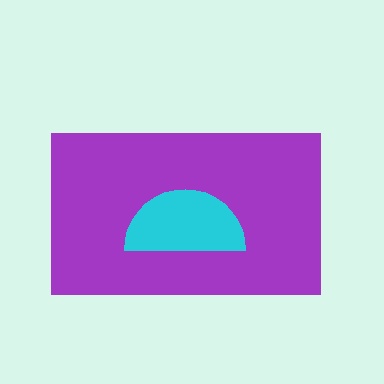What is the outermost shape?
The purple rectangle.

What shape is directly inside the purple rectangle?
The cyan semicircle.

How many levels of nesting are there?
2.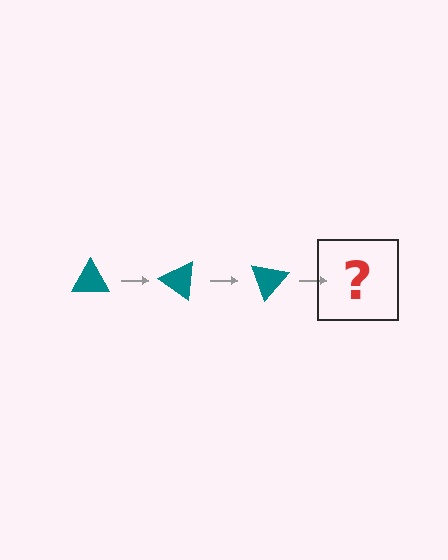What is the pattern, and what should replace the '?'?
The pattern is that the triangle rotates 35 degrees each step. The '?' should be a teal triangle rotated 105 degrees.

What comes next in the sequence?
The next element should be a teal triangle rotated 105 degrees.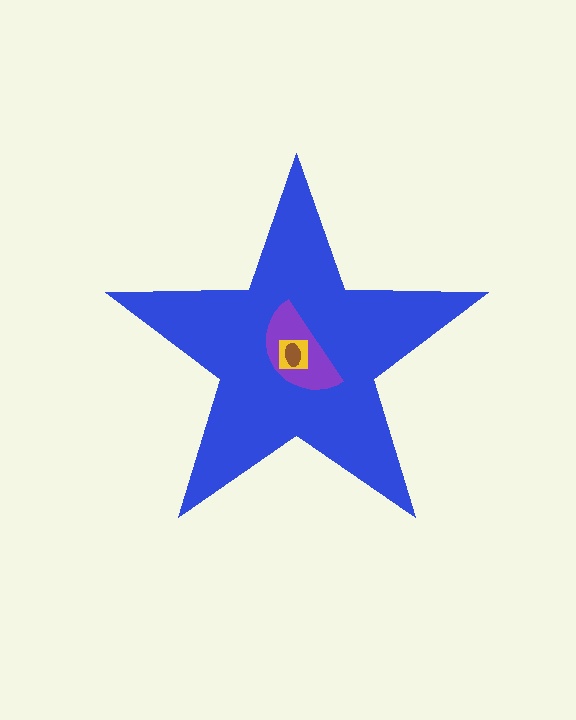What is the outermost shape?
The blue star.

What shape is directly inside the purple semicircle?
The yellow square.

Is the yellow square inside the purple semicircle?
Yes.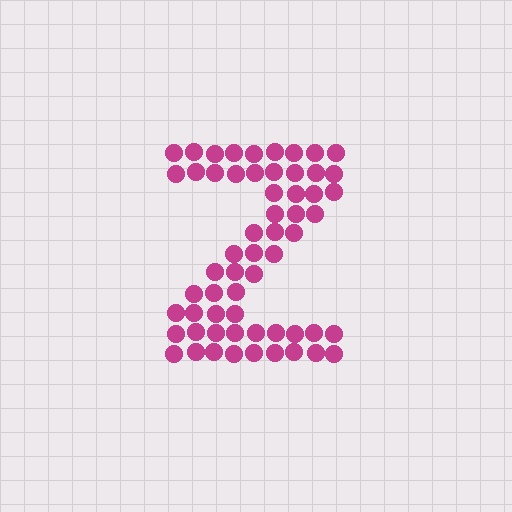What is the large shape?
The large shape is the letter Z.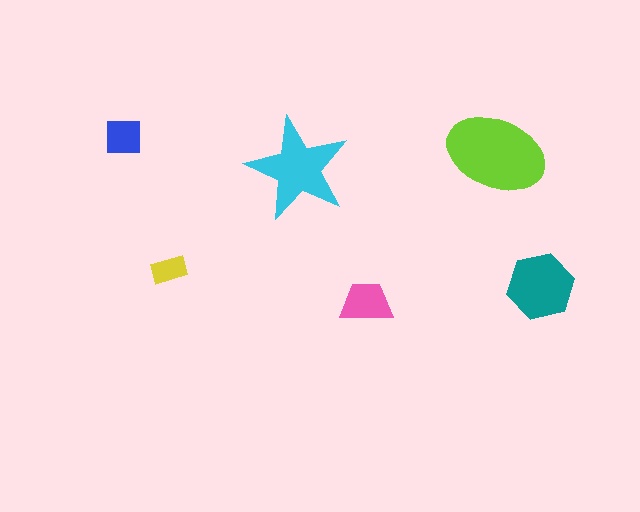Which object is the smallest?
The yellow rectangle.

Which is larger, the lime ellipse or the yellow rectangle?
The lime ellipse.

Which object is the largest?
The lime ellipse.